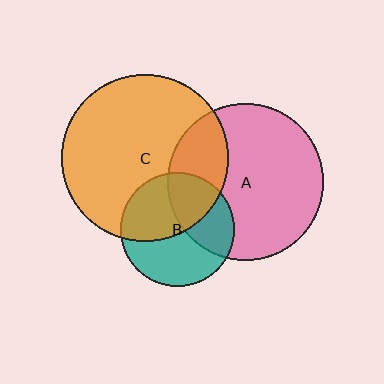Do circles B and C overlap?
Yes.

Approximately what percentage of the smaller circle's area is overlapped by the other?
Approximately 50%.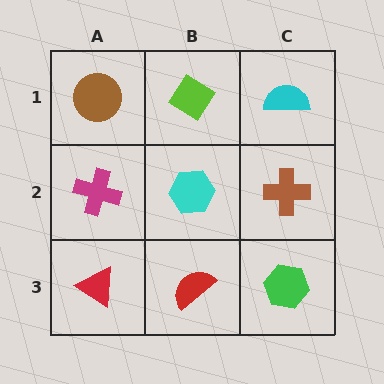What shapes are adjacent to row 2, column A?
A brown circle (row 1, column A), a red triangle (row 3, column A), a cyan hexagon (row 2, column B).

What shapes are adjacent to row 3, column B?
A cyan hexagon (row 2, column B), a red triangle (row 3, column A), a green hexagon (row 3, column C).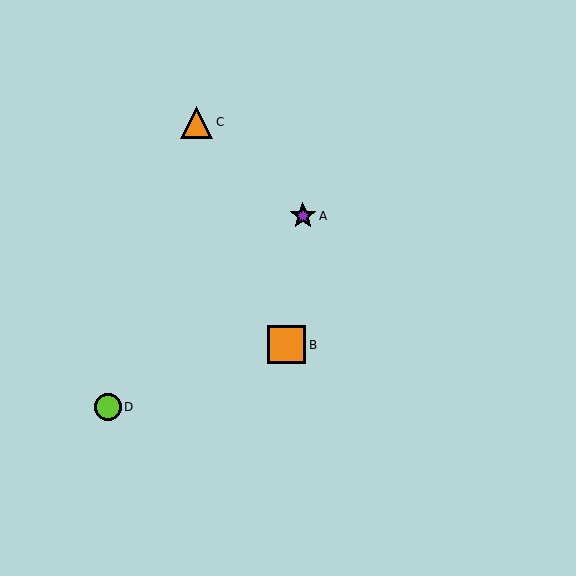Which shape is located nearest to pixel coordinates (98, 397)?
The lime circle (labeled D) at (108, 407) is nearest to that location.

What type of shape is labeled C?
Shape C is an orange triangle.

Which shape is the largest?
The orange square (labeled B) is the largest.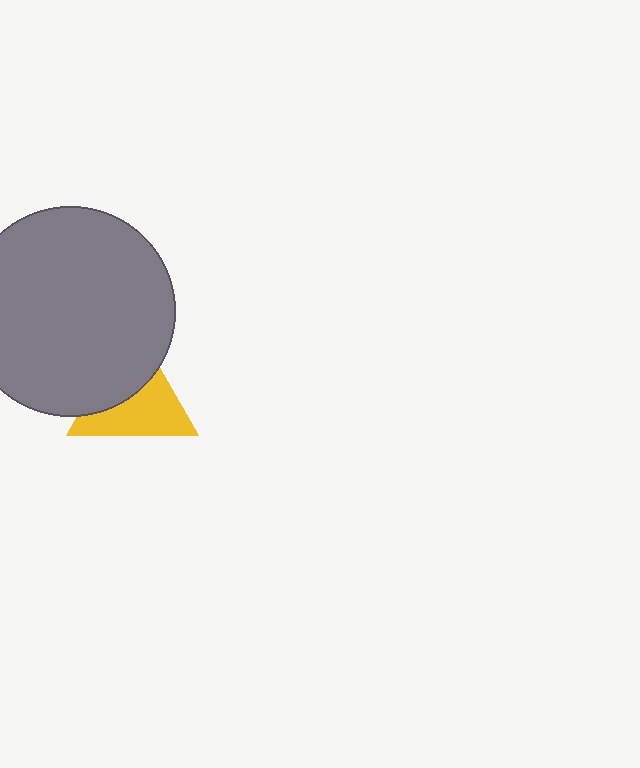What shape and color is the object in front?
The object in front is a gray circle.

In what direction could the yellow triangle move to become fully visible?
The yellow triangle could move toward the lower-right. That would shift it out from behind the gray circle entirely.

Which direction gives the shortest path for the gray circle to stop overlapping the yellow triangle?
Moving toward the upper-left gives the shortest separation.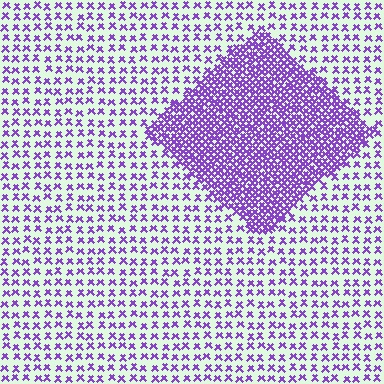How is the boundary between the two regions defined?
The boundary is defined by a change in element density (approximately 2.8x ratio). All elements are the same color, size, and shape.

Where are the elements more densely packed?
The elements are more densely packed inside the diamond boundary.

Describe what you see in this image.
The image contains small purple elements arranged at two different densities. A diamond-shaped region is visible where the elements are more densely packed than the surrounding area.